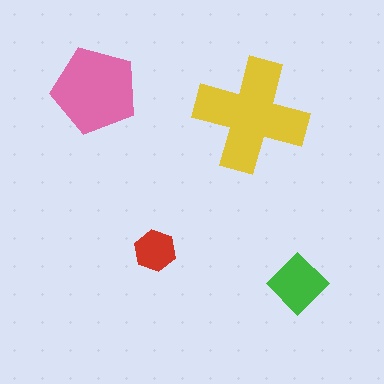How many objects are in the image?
There are 4 objects in the image.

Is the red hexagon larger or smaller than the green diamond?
Smaller.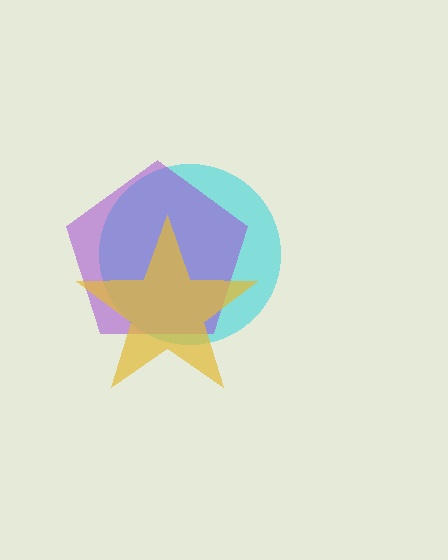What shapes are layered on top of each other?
The layered shapes are: a cyan circle, a purple pentagon, a yellow star.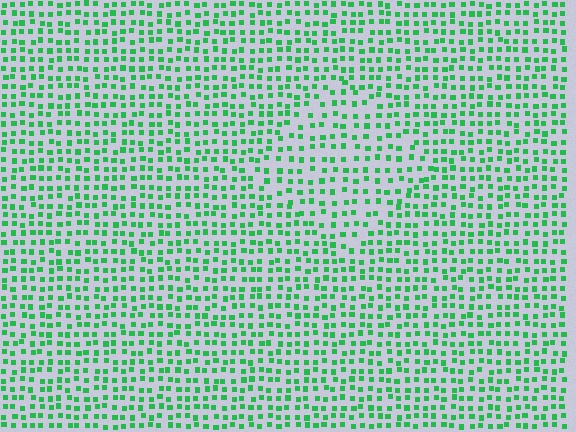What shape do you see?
I see a diamond.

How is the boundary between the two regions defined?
The boundary is defined by a change in element density (approximately 1.4x ratio). All elements are the same color, size, and shape.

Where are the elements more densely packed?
The elements are more densely packed outside the diamond boundary.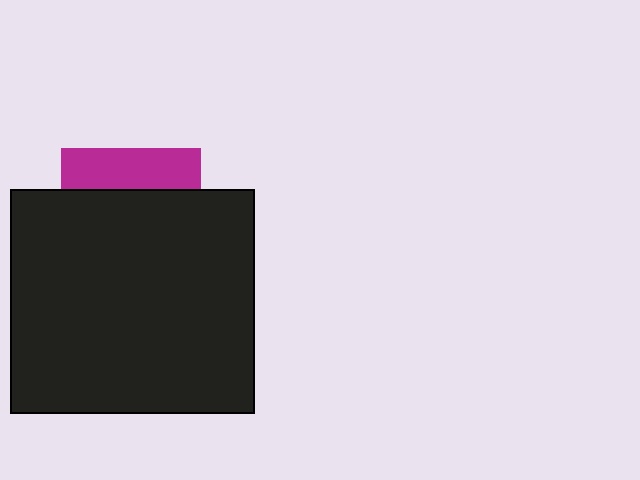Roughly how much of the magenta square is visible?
A small part of it is visible (roughly 30%).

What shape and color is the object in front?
The object in front is a black rectangle.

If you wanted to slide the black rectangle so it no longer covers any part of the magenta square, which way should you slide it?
Slide it down — that is the most direct way to separate the two shapes.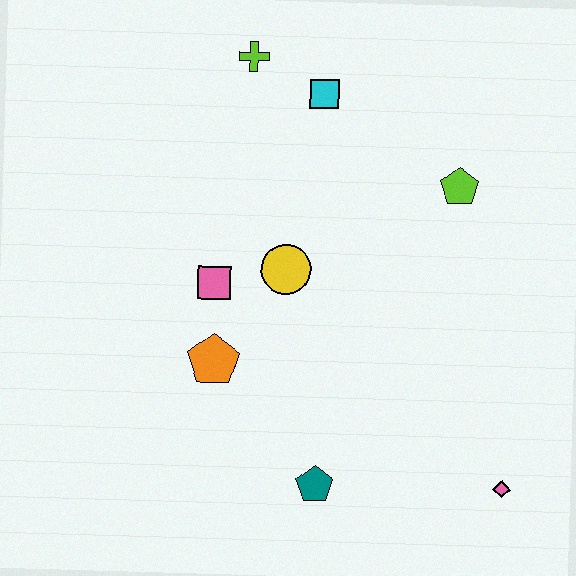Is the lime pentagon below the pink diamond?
No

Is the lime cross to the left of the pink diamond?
Yes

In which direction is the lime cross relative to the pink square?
The lime cross is above the pink square.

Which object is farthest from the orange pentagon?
The pink diamond is farthest from the orange pentagon.